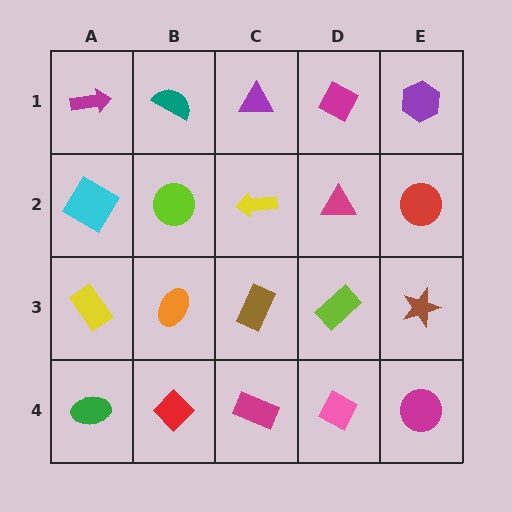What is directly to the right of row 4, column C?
A pink diamond.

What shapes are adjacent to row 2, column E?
A purple hexagon (row 1, column E), a brown star (row 3, column E), a magenta triangle (row 2, column D).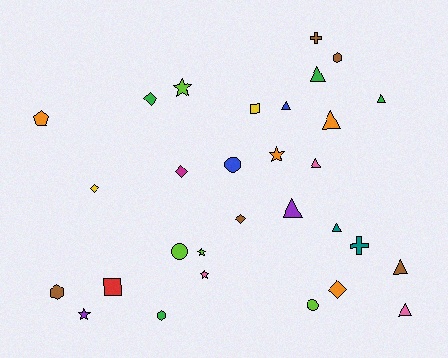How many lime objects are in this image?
There are 4 lime objects.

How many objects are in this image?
There are 30 objects.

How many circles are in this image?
There are 3 circles.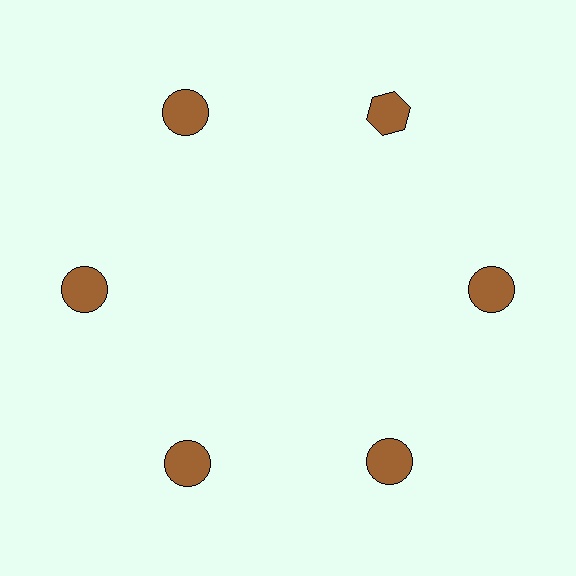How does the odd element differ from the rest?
It has a different shape: hexagon instead of circle.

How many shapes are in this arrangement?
There are 6 shapes arranged in a ring pattern.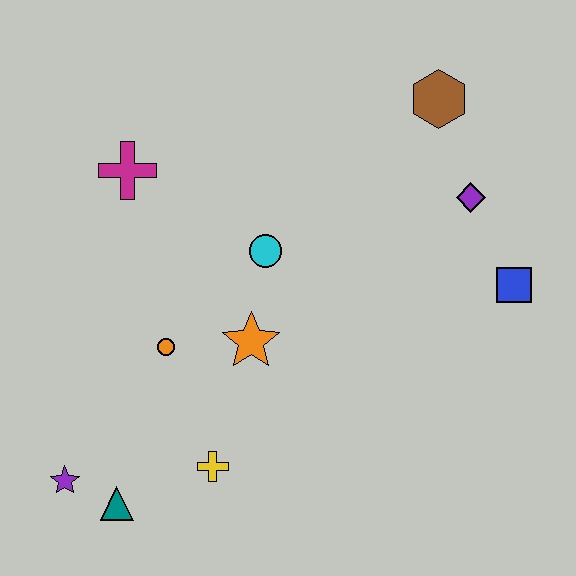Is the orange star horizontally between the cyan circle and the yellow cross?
Yes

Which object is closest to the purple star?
The teal triangle is closest to the purple star.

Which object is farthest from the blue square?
The purple star is farthest from the blue square.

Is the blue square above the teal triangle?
Yes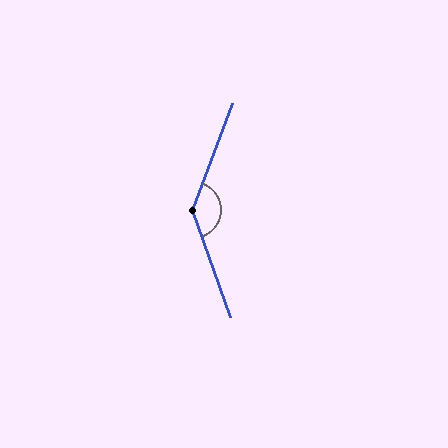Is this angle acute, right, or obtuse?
It is obtuse.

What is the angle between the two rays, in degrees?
Approximately 140 degrees.